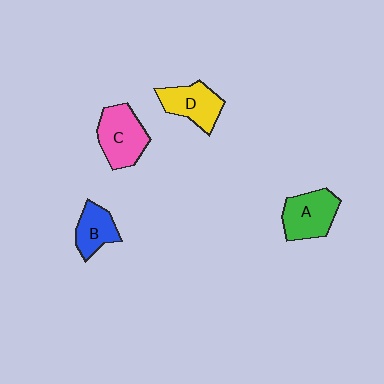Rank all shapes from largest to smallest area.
From largest to smallest: C (pink), A (green), D (yellow), B (blue).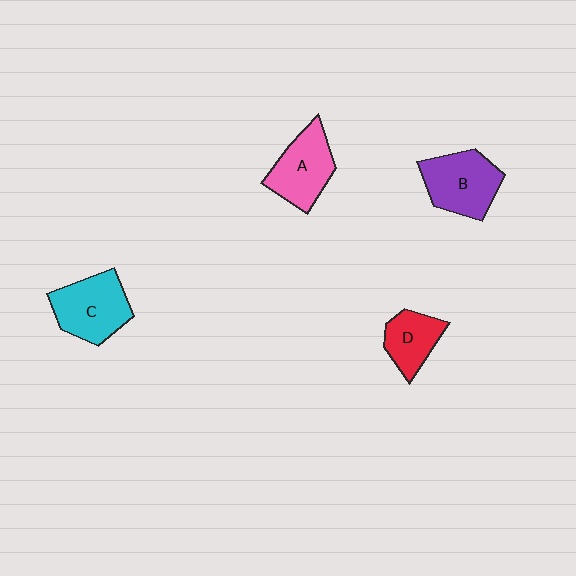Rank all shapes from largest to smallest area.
From largest to smallest: C (cyan), B (purple), A (pink), D (red).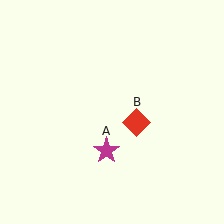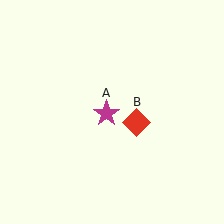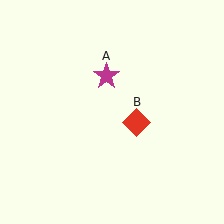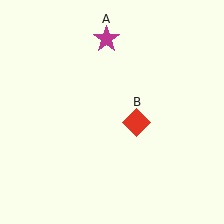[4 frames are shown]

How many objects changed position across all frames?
1 object changed position: magenta star (object A).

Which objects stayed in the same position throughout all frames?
Red diamond (object B) remained stationary.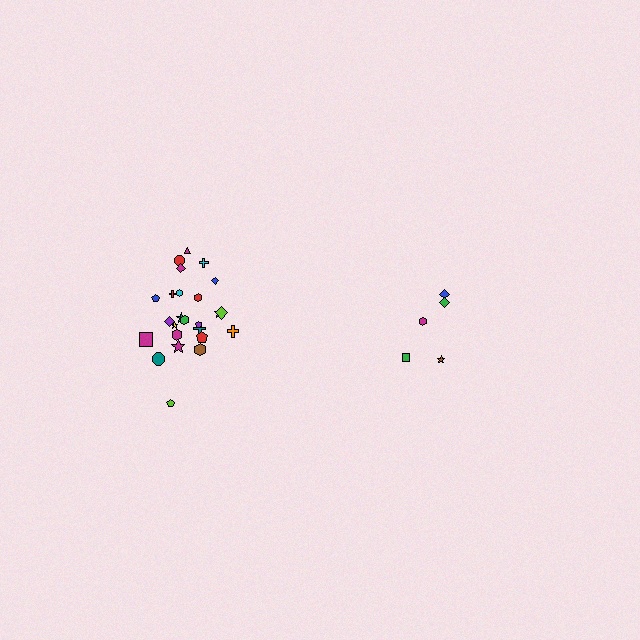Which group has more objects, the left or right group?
The left group.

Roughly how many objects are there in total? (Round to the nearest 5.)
Roughly 30 objects in total.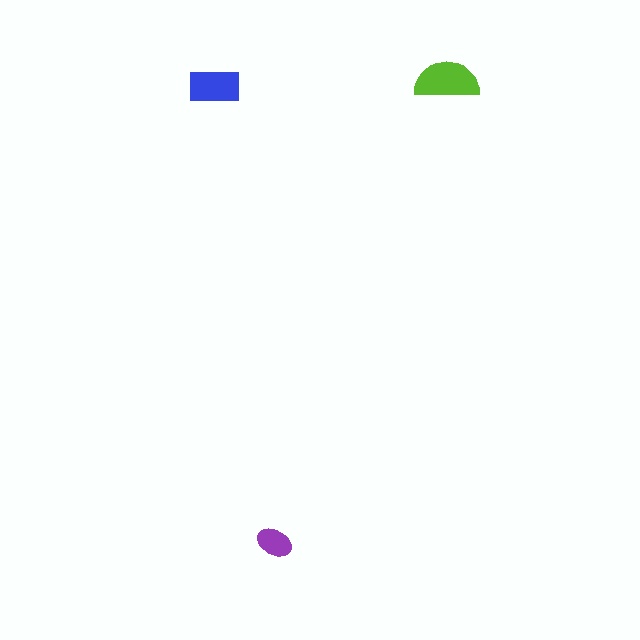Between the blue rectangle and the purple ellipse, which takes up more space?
The blue rectangle.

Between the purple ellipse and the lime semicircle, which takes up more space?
The lime semicircle.